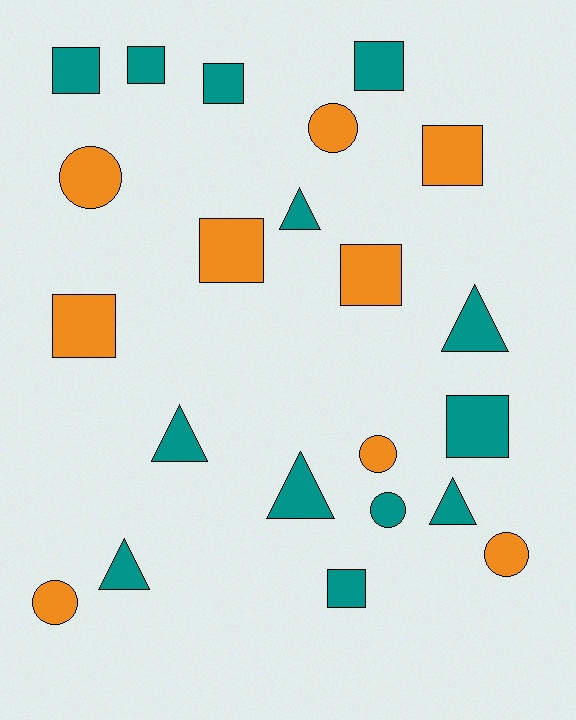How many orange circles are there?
There are 5 orange circles.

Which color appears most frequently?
Teal, with 13 objects.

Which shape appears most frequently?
Square, with 10 objects.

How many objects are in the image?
There are 22 objects.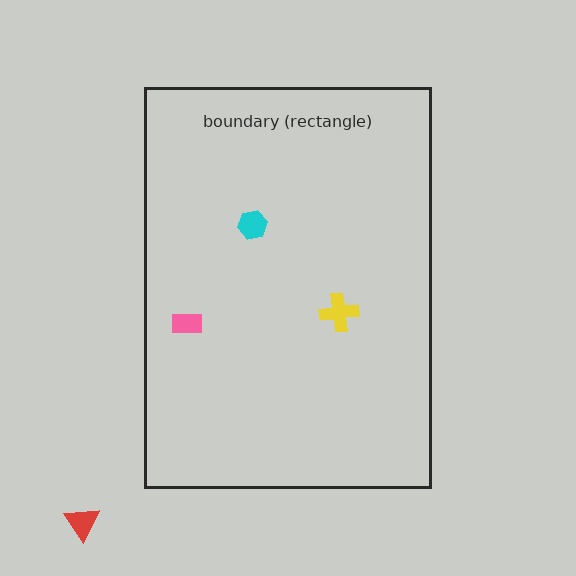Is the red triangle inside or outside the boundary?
Outside.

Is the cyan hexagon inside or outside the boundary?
Inside.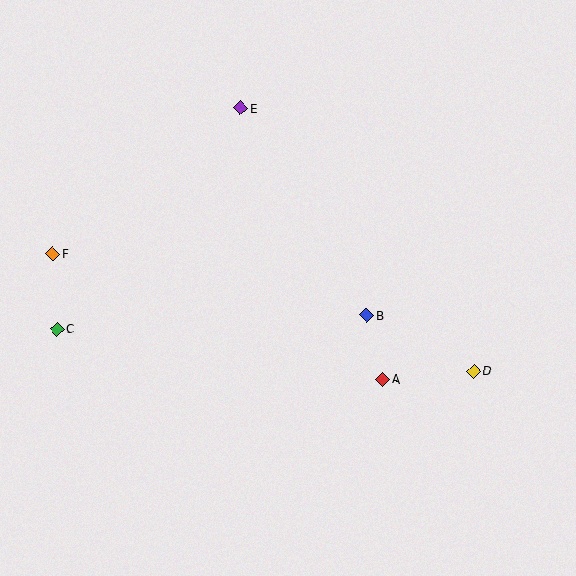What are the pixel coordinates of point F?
Point F is at (53, 254).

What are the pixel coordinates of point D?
Point D is at (474, 371).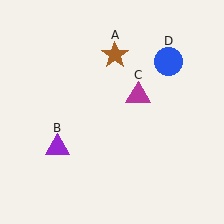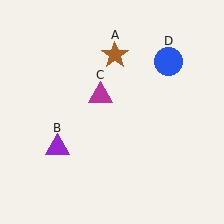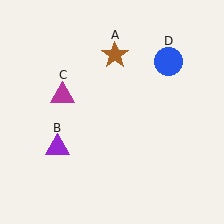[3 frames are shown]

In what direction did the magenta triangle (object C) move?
The magenta triangle (object C) moved left.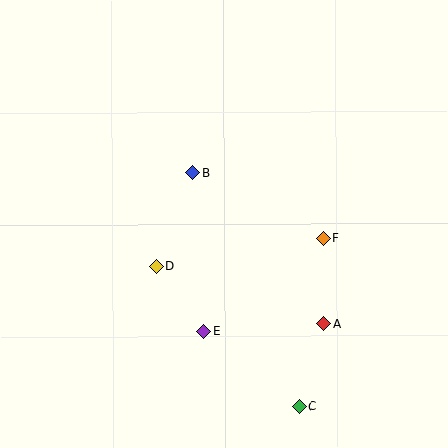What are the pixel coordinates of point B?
Point B is at (192, 173).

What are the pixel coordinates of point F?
Point F is at (323, 239).